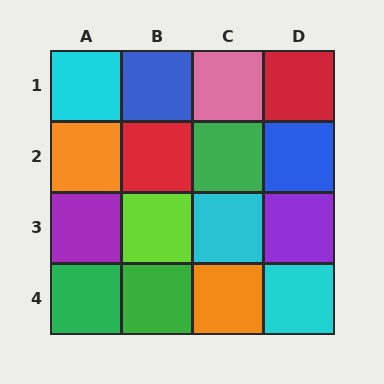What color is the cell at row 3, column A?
Purple.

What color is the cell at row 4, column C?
Orange.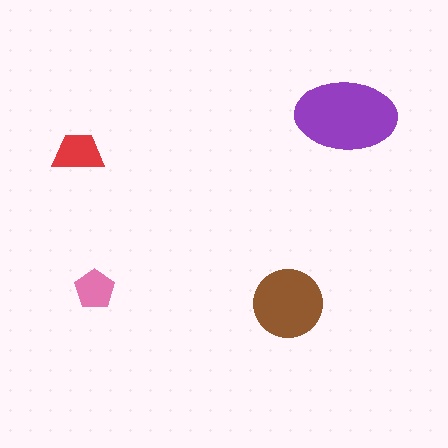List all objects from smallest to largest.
The pink pentagon, the red trapezoid, the brown circle, the purple ellipse.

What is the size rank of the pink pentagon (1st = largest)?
4th.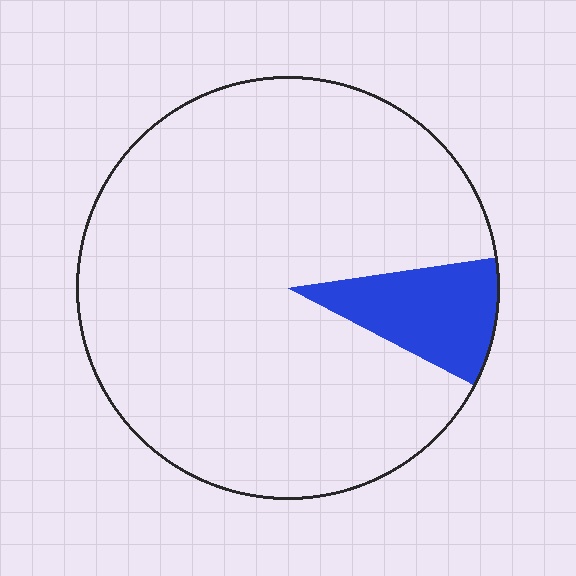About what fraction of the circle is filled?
About one tenth (1/10).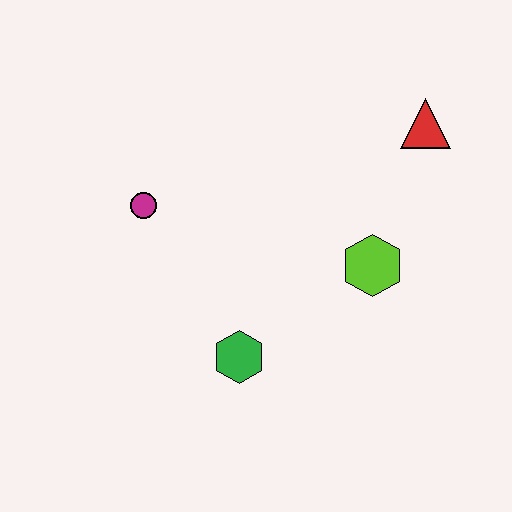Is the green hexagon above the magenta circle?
No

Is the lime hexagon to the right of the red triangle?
No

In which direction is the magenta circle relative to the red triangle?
The magenta circle is to the left of the red triangle.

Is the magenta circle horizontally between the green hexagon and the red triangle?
No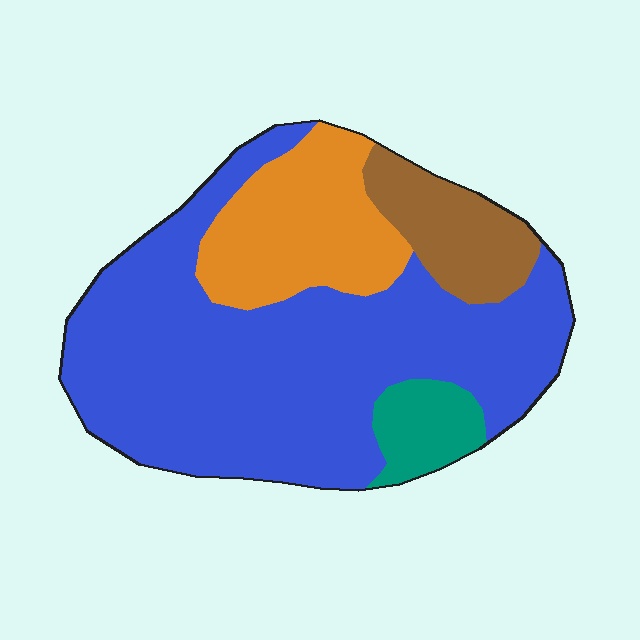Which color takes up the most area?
Blue, at roughly 65%.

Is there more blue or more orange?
Blue.